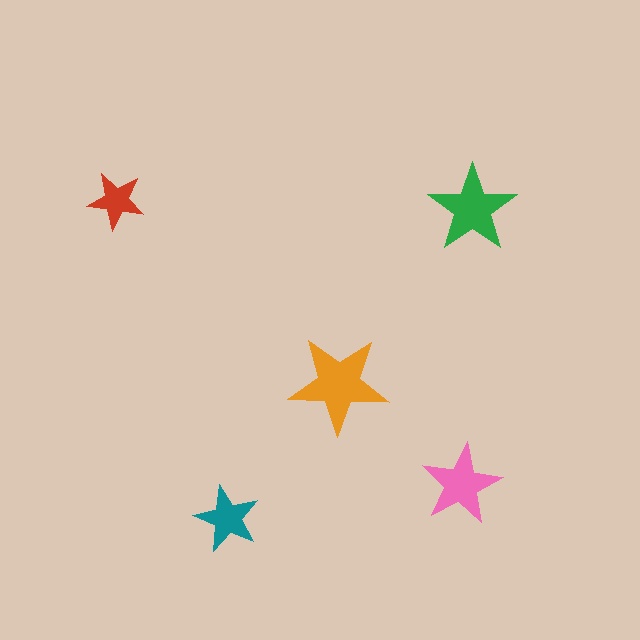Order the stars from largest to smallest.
the orange one, the green one, the pink one, the teal one, the red one.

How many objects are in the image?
There are 5 objects in the image.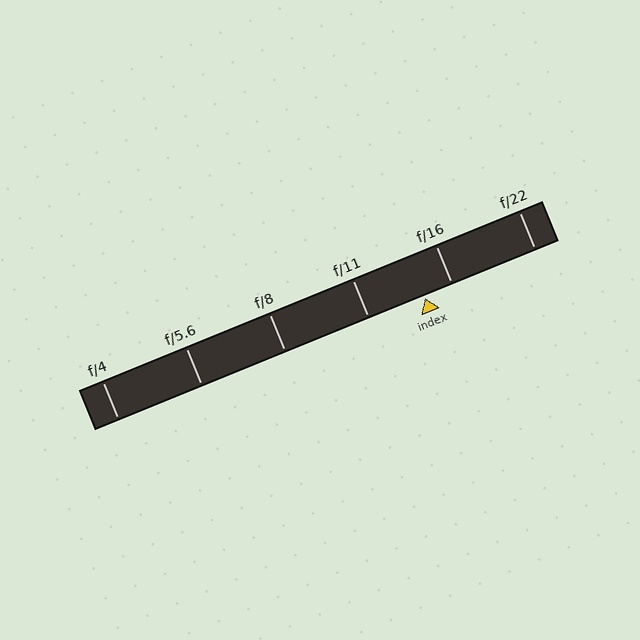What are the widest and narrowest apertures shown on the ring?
The widest aperture shown is f/4 and the narrowest is f/22.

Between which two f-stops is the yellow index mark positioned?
The index mark is between f/11 and f/16.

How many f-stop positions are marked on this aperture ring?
There are 6 f-stop positions marked.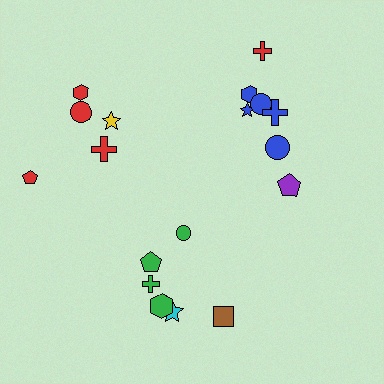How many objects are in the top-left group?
There are 5 objects.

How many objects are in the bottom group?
There are 6 objects.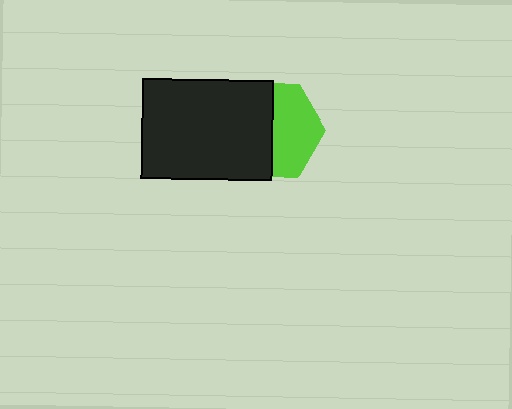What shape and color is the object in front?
The object in front is a black rectangle.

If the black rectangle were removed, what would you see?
You would see the complete lime hexagon.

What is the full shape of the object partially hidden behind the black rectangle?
The partially hidden object is a lime hexagon.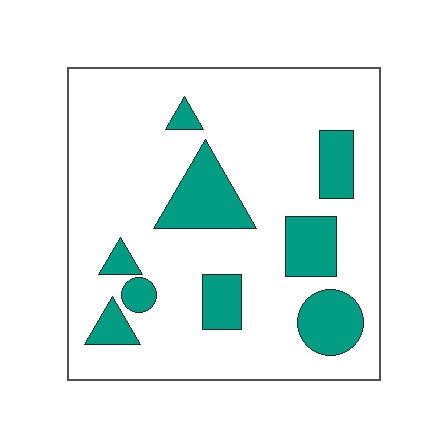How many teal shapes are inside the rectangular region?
9.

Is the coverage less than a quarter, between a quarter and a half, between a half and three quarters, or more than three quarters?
Less than a quarter.